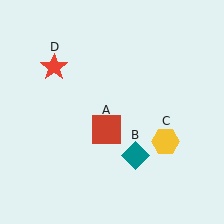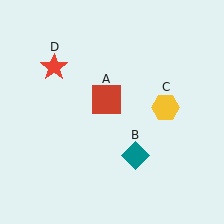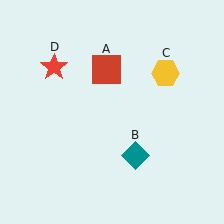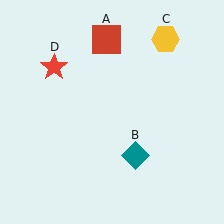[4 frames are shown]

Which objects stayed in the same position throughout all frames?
Teal diamond (object B) and red star (object D) remained stationary.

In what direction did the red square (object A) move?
The red square (object A) moved up.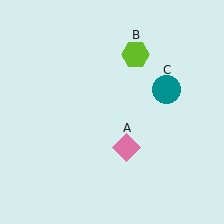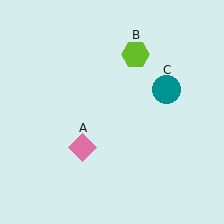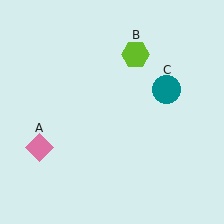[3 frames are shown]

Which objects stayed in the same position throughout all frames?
Lime hexagon (object B) and teal circle (object C) remained stationary.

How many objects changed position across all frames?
1 object changed position: pink diamond (object A).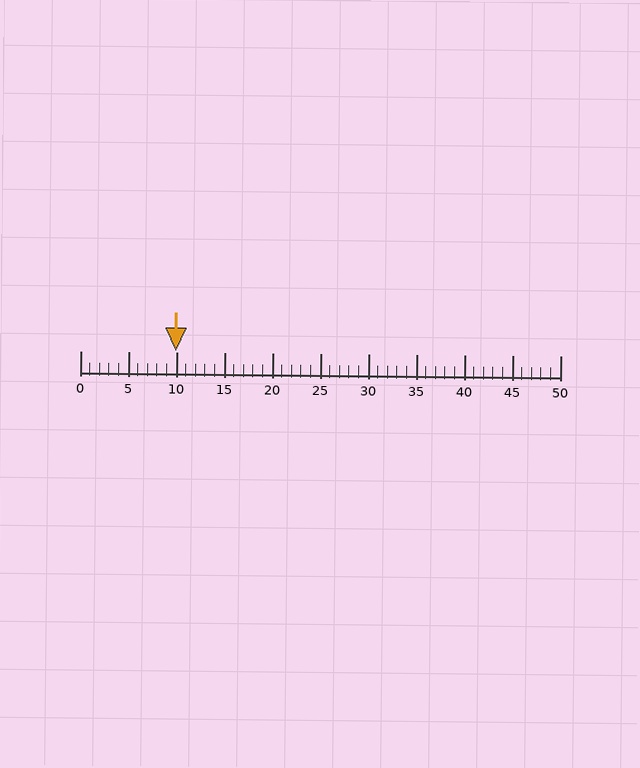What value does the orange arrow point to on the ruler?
The orange arrow points to approximately 10.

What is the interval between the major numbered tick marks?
The major tick marks are spaced 5 units apart.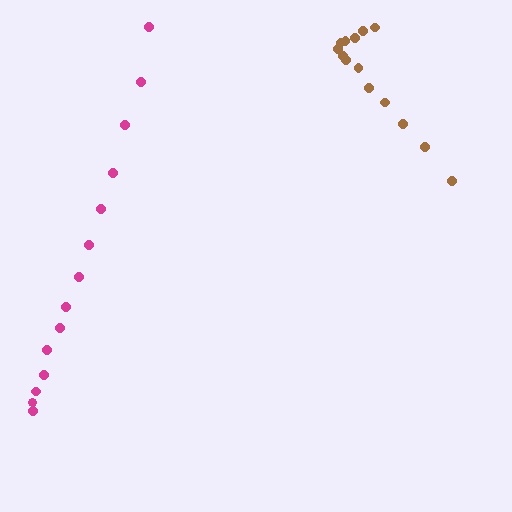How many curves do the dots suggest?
There are 2 distinct paths.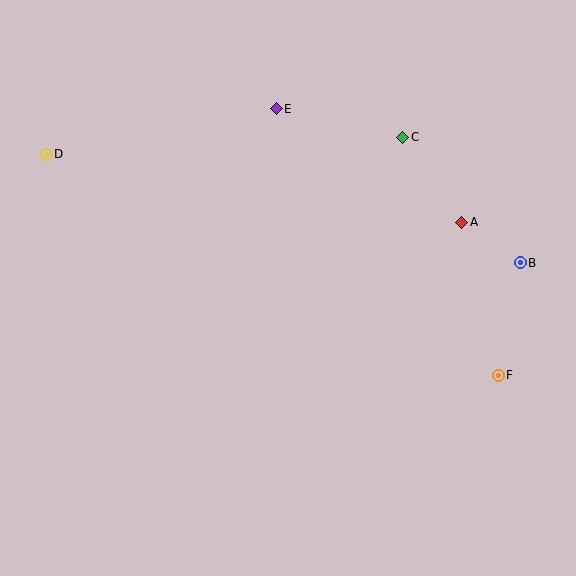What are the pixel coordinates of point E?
Point E is at (276, 109).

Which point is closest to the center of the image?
Point E at (276, 109) is closest to the center.